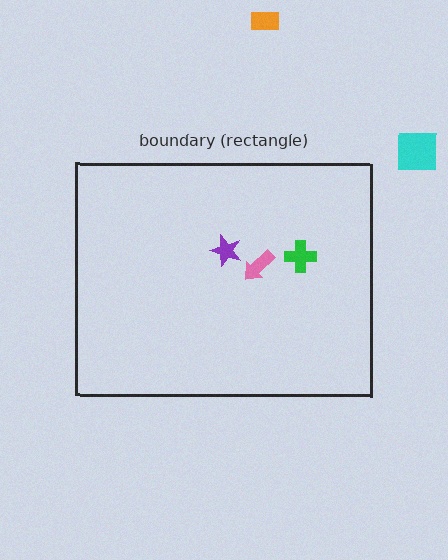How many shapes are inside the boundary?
3 inside, 2 outside.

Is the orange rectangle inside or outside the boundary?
Outside.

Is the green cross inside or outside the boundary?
Inside.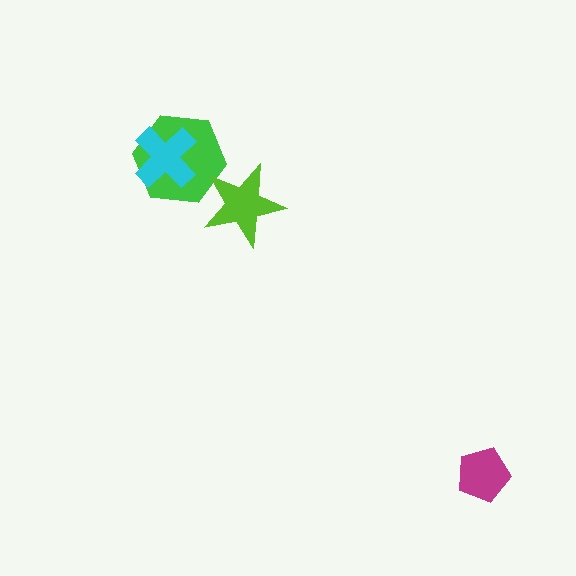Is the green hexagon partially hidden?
Yes, it is partially covered by another shape.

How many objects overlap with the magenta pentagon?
0 objects overlap with the magenta pentagon.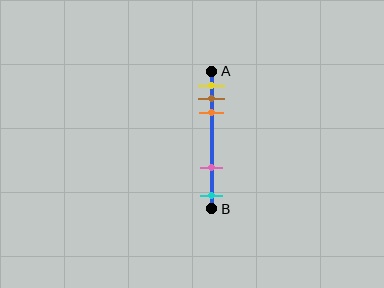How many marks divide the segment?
There are 5 marks dividing the segment.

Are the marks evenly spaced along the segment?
No, the marks are not evenly spaced.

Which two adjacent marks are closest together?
The brown and orange marks are the closest adjacent pair.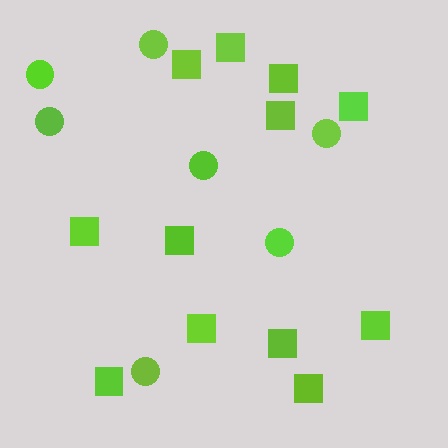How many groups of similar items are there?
There are 2 groups: one group of squares (12) and one group of circles (7).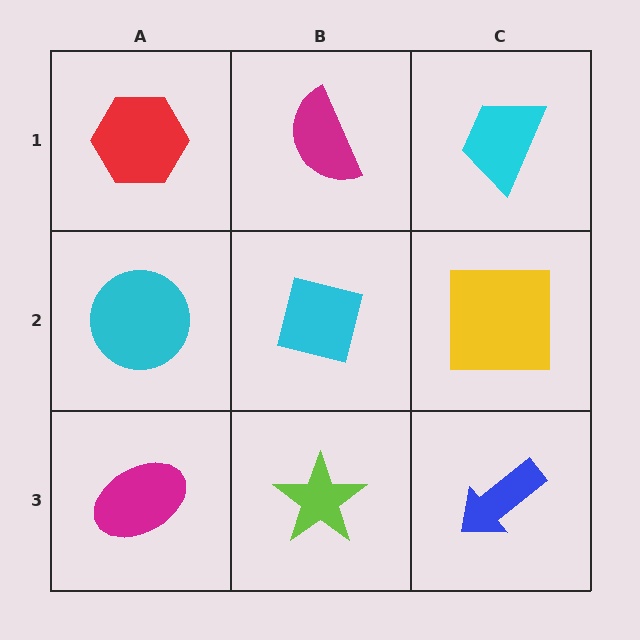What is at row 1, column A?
A red hexagon.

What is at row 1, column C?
A cyan trapezoid.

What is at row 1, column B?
A magenta semicircle.